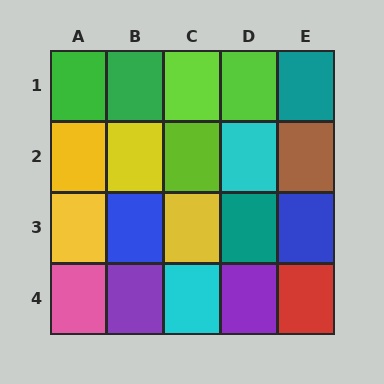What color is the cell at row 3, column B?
Blue.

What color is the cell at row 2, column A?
Yellow.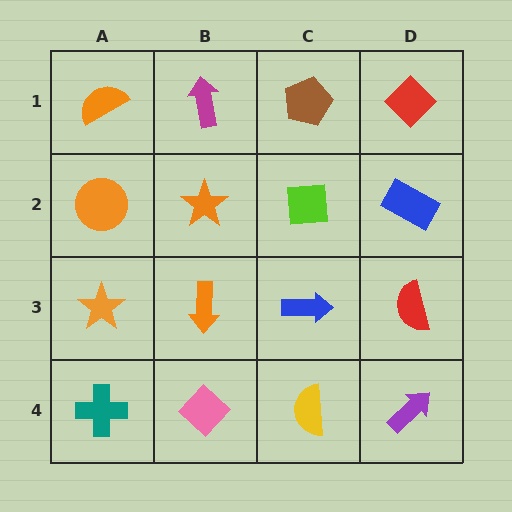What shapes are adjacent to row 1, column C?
A lime square (row 2, column C), a magenta arrow (row 1, column B), a red diamond (row 1, column D).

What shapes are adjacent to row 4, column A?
An orange star (row 3, column A), a pink diamond (row 4, column B).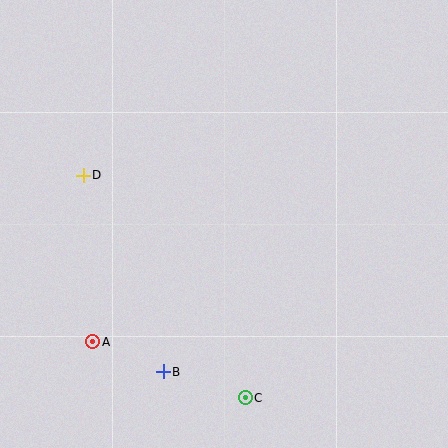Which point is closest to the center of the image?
Point D at (83, 175) is closest to the center.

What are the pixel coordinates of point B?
Point B is at (163, 372).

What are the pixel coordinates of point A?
Point A is at (93, 342).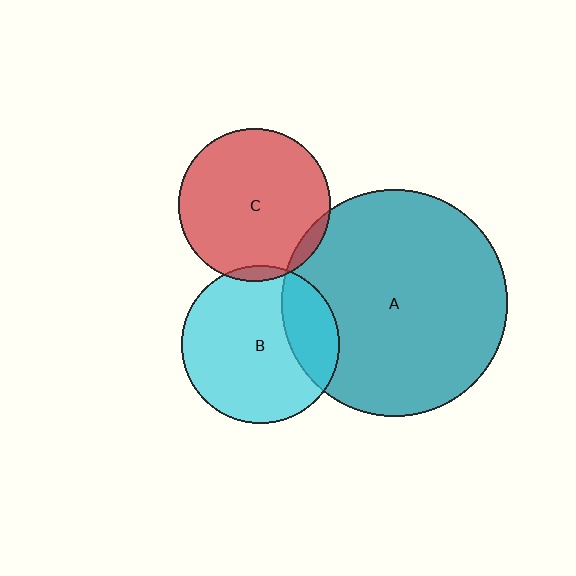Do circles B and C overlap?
Yes.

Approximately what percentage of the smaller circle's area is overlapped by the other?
Approximately 5%.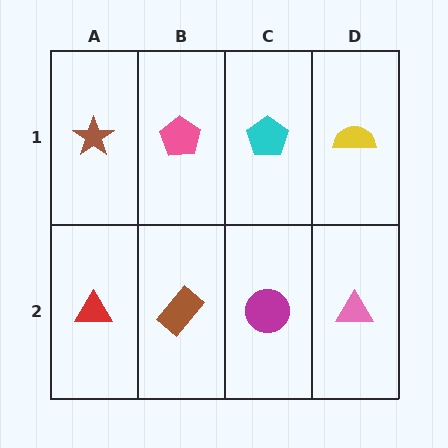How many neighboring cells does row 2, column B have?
3.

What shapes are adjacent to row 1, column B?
A brown rectangle (row 2, column B), a brown star (row 1, column A), a cyan pentagon (row 1, column C).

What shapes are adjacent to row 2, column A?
A brown star (row 1, column A), a brown rectangle (row 2, column B).